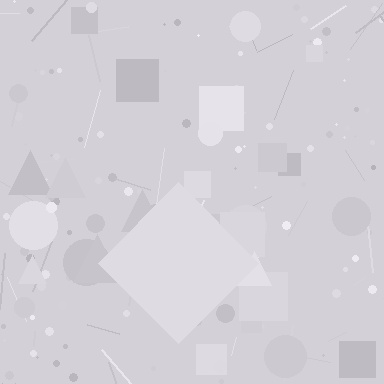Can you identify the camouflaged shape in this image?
The camouflaged shape is a diamond.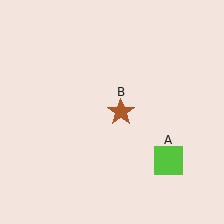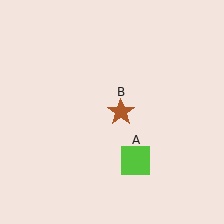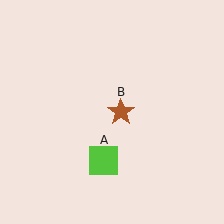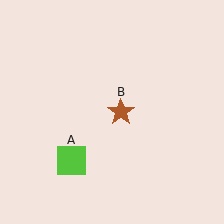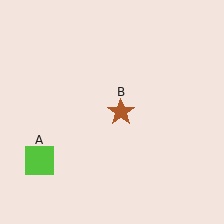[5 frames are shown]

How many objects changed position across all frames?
1 object changed position: lime square (object A).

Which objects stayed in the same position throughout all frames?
Brown star (object B) remained stationary.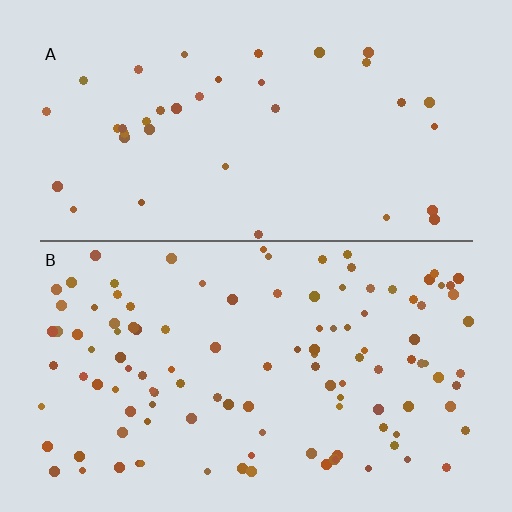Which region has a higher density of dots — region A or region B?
B (the bottom).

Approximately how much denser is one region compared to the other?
Approximately 3.1× — region B over region A.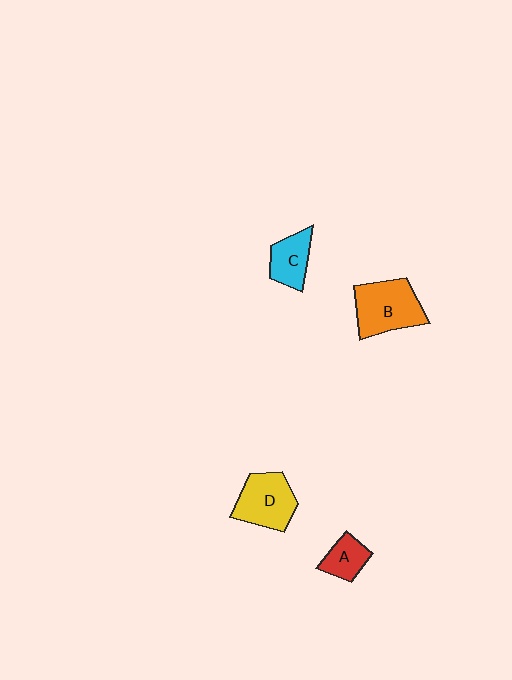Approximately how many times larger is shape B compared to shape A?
Approximately 2.1 times.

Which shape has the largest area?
Shape B (orange).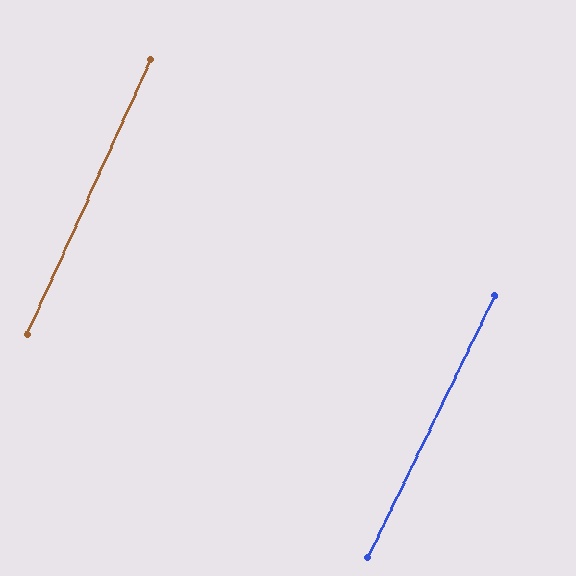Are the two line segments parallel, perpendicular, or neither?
Parallel — their directions differ by only 1.8°.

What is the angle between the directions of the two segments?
Approximately 2 degrees.